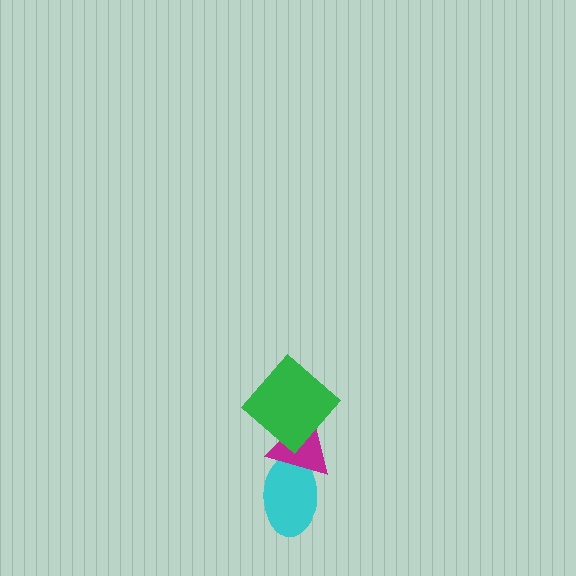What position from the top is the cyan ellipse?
The cyan ellipse is 3rd from the top.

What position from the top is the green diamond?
The green diamond is 1st from the top.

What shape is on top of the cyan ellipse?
The magenta triangle is on top of the cyan ellipse.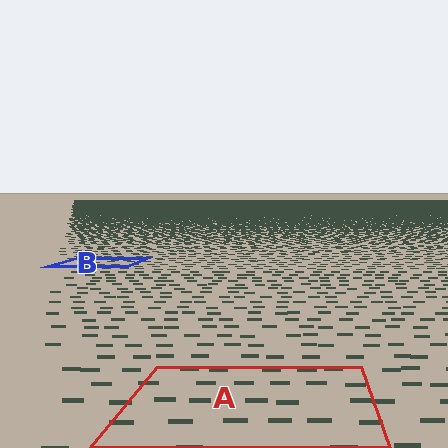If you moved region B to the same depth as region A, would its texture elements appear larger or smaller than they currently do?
They would appear larger. At a closer depth, the same texture elements are projected at a bigger on-screen size.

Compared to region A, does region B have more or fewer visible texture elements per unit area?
Region B has more texture elements per unit area — they are packed more densely because it is farther away.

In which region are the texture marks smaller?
The texture marks are smaller in region B, because it is farther away.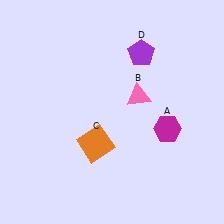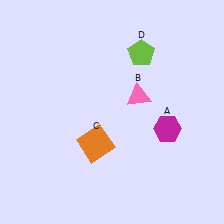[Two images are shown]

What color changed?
The pentagon (D) changed from purple in Image 1 to lime in Image 2.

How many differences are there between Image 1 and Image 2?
There is 1 difference between the two images.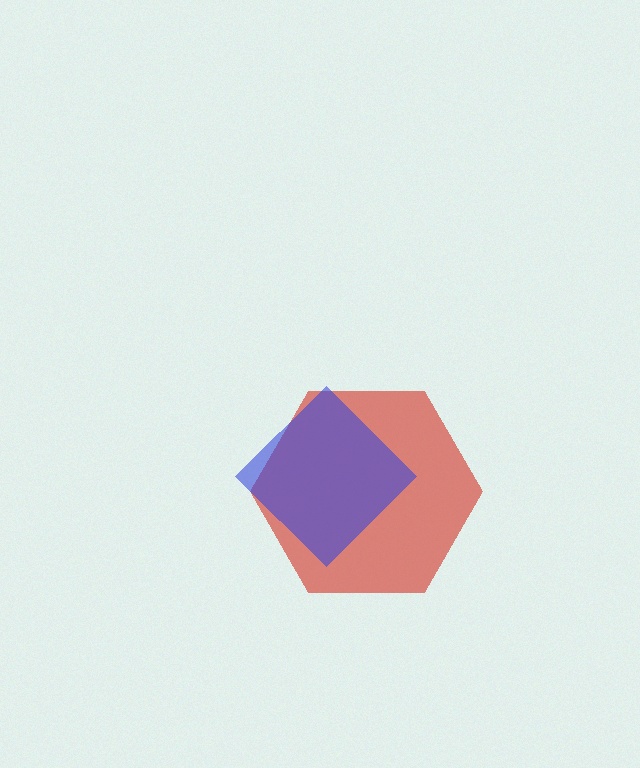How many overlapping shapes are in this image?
There are 2 overlapping shapes in the image.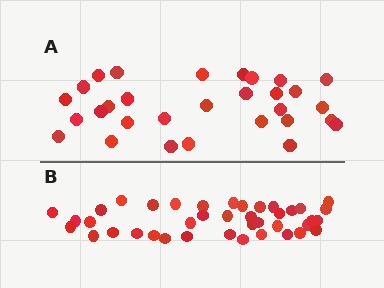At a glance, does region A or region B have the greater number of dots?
Region B (the bottom region) has more dots.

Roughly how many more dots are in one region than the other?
Region B has roughly 10 or so more dots than region A.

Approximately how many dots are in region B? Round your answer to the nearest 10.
About 40 dots.